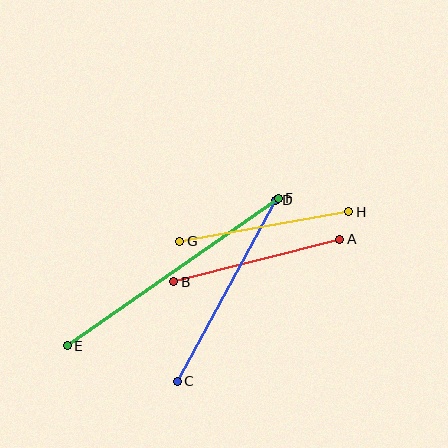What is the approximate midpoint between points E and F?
The midpoint is at approximately (173, 272) pixels.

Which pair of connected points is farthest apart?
Points E and F are farthest apart.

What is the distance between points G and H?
The distance is approximately 172 pixels.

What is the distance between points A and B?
The distance is approximately 171 pixels.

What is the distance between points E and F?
The distance is approximately 258 pixels.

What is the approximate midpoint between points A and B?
The midpoint is at approximately (257, 261) pixels.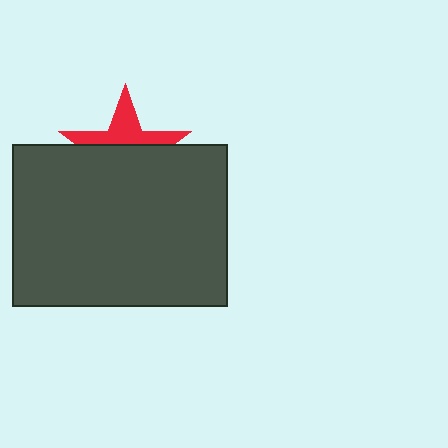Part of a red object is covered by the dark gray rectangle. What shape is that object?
It is a star.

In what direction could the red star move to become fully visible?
The red star could move up. That would shift it out from behind the dark gray rectangle entirely.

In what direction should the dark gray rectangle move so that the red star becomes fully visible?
The dark gray rectangle should move down. That is the shortest direction to clear the overlap and leave the red star fully visible.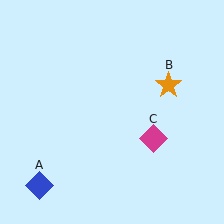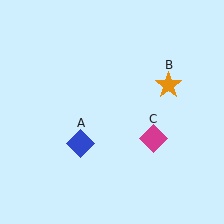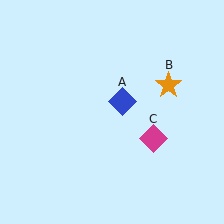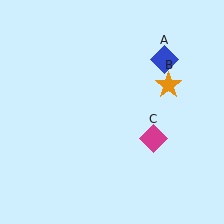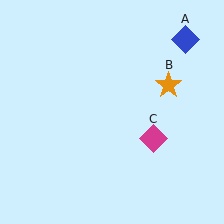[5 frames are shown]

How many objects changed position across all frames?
1 object changed position: blue diamond (object A).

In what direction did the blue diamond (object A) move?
The blue diamond (object A) moved up and to the right.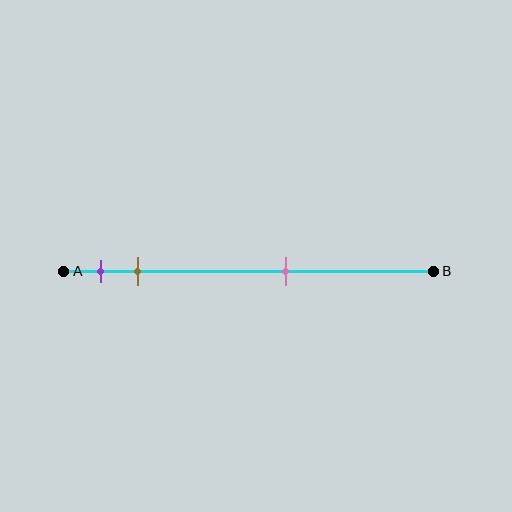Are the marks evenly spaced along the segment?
No, the marks are not evenly spaced.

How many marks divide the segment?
There are 3 marks dividing the segment.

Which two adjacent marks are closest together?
The purple and brown marks are the closest adjacent pair.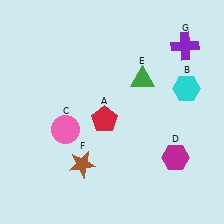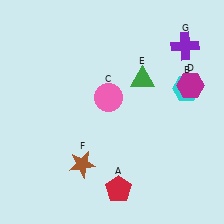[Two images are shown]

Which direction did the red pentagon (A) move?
The red pentagon (A) moved down.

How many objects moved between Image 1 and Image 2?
3 objects moved between the two images.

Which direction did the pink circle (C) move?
The pink circle (C) moved right.